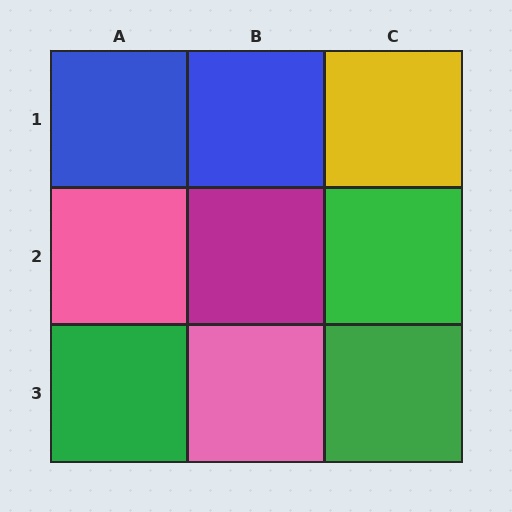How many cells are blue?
2 cells are blue.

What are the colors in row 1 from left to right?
Blue, blue, yellow.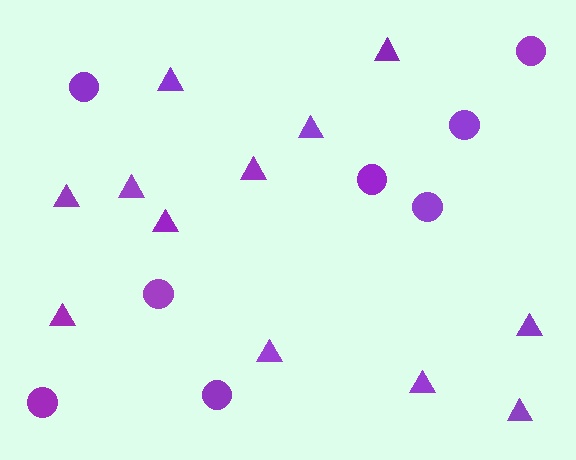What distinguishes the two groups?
There are 2 groups: one group of circles (8) and one group of triangles (12).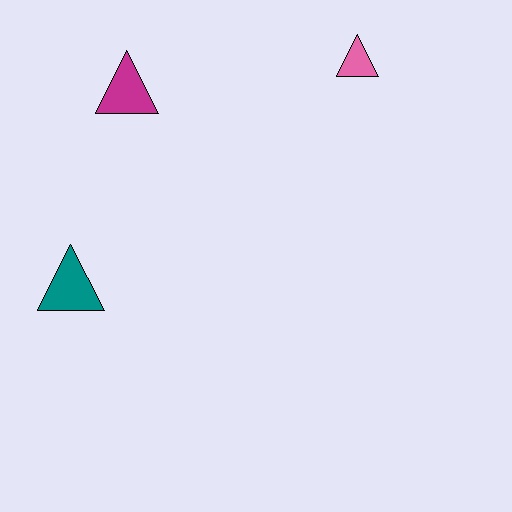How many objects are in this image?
There are 3 objects.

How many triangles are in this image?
There are 3 triangles.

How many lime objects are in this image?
There are no lime objects.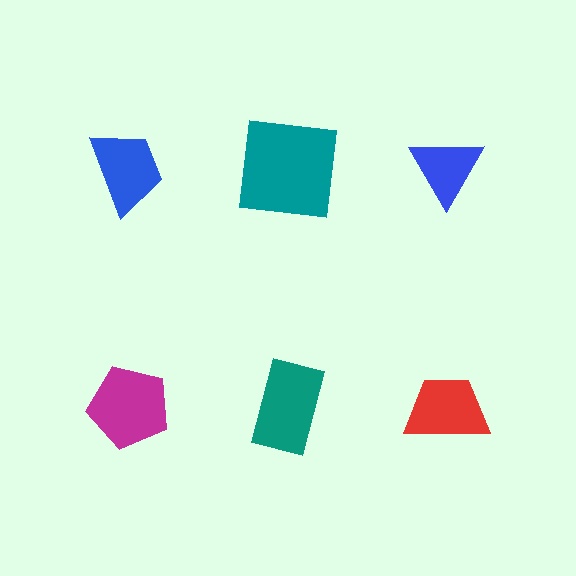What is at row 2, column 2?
A teal rectangle.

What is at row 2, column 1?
A magenta pentagon.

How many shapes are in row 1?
3 shapes.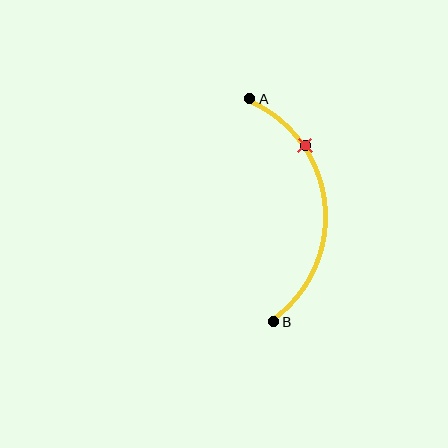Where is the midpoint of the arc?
The arc midpoint is the point on the curve farthest from the straight line joining A and B. It sits to the right of that line.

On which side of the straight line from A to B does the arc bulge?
The arc bulges to the right of the straight line connecting A and B.